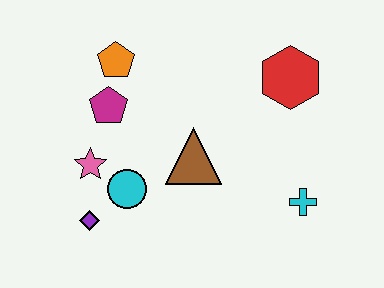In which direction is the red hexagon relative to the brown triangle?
The red hexagon is to the right of the brown triangle.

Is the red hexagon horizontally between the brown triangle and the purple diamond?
No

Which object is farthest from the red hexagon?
The purple diamond is farthest from the red hexagon.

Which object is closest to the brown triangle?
The cyan circle is closest to the brown triangle.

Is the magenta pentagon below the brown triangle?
No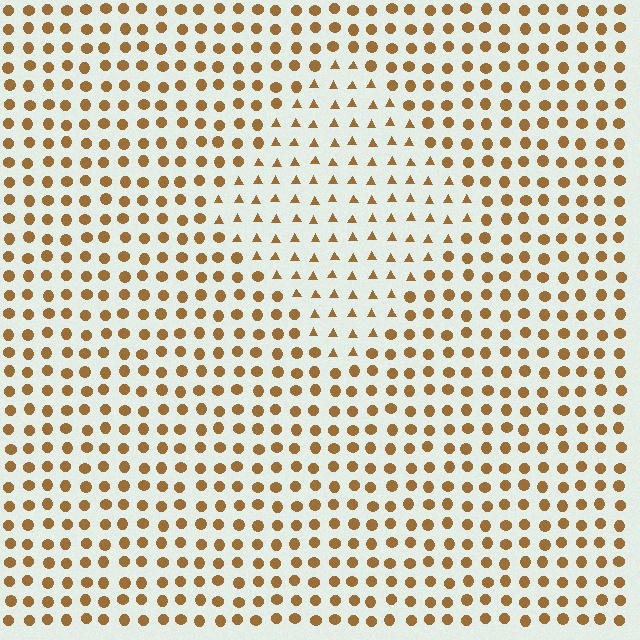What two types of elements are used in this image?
The image uses triangles inside the diamond region and circles outside it.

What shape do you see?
I see a diamond.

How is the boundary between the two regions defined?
The boundary is defined by a change in element shape: triangles inside vs. circles outside. All elements share the same color and spacing.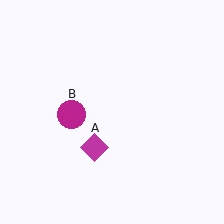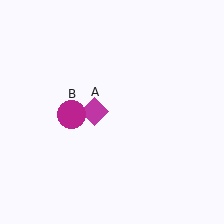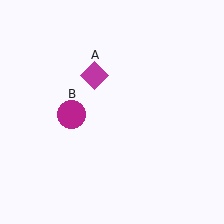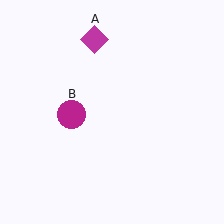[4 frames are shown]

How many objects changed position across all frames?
1 object changed position: magenta diamond (object A).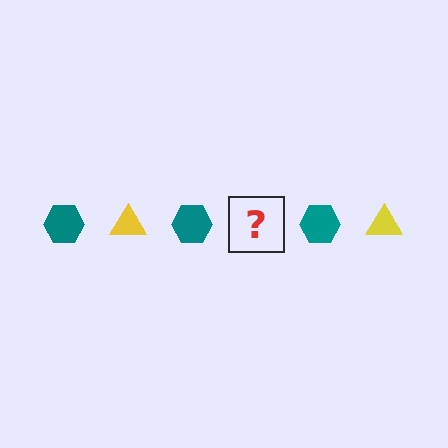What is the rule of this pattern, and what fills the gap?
The rule is that the pattern alternates between teal hexagon and yellow triangle. The gap should be filled with a yellow triangle.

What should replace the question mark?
The question mark should be replaced with a yellow triangle.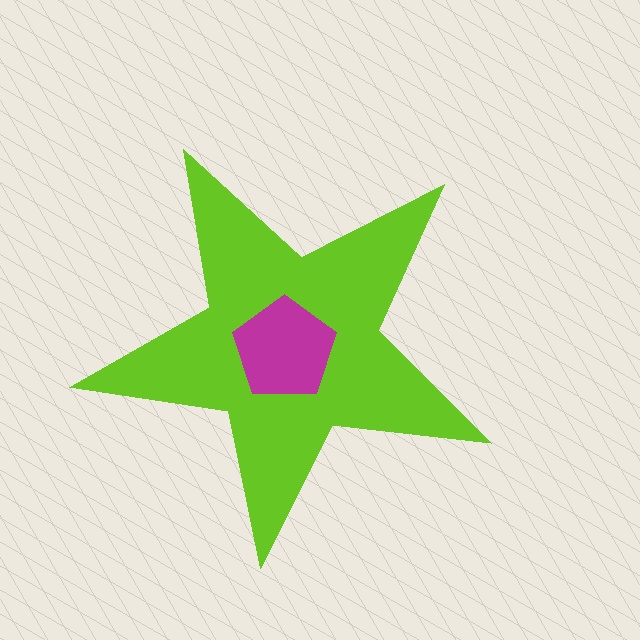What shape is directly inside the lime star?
The magenta pentagon.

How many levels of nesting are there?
2.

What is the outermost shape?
The lime star.